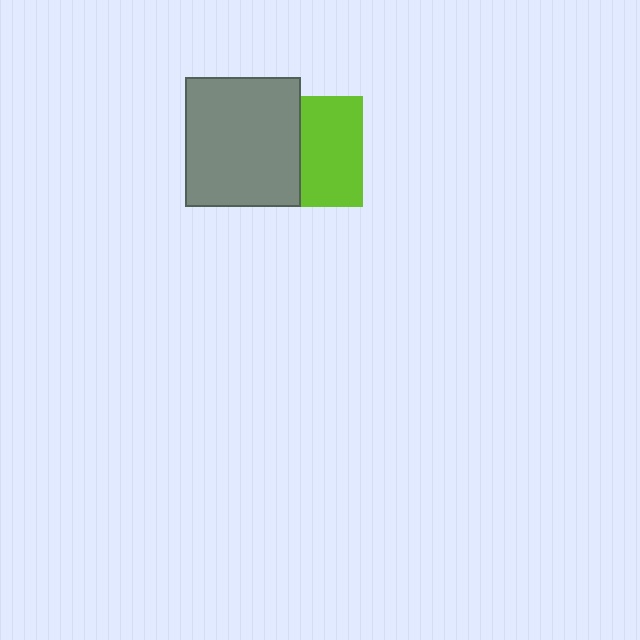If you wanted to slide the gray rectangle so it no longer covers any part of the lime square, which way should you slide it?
Slide it left — that is the most direct way to separate the two shapes.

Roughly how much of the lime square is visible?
About half of it is visible (roughly 55%).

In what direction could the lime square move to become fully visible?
The lime square could move right. That would shift it out from behind the gray rectangle entirely.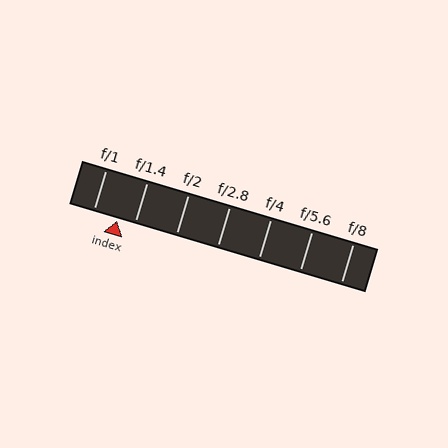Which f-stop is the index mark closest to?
The index mark is closest to f/1.4.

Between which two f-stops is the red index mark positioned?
The index mark is between f/1 and f/1.4.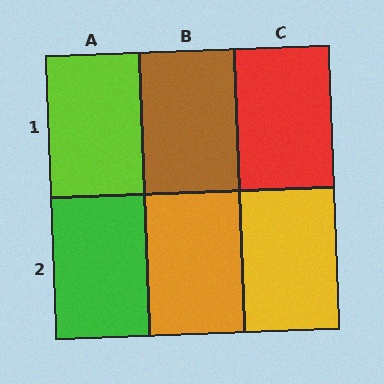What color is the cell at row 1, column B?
Brown.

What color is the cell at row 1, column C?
Red.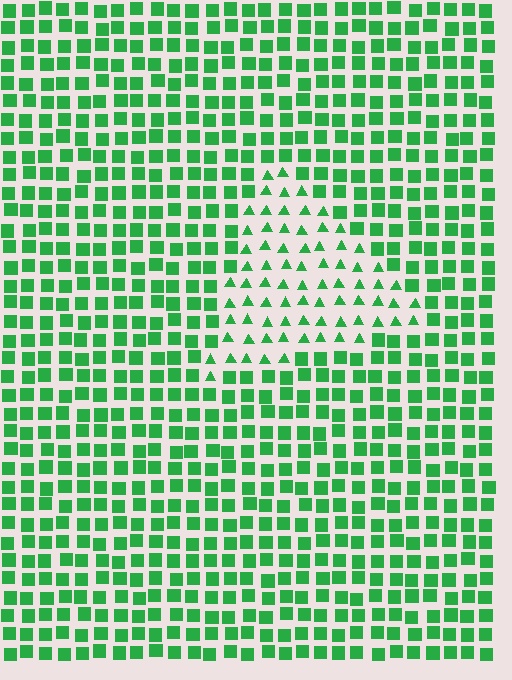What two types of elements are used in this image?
The image uses triangles inside the triangle region and squares outside it.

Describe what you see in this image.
The image is filled with small green elements arranged in a uniform grid. A triangle-shaped region contains triangles, while the surrounding area contains squares. The boundary is defined purely by the change in element shape.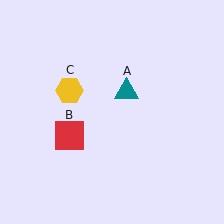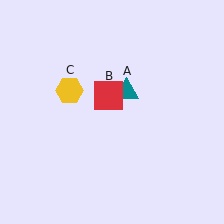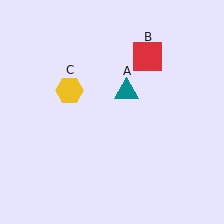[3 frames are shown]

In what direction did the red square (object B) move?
The red square (object B) moved up and to the right.